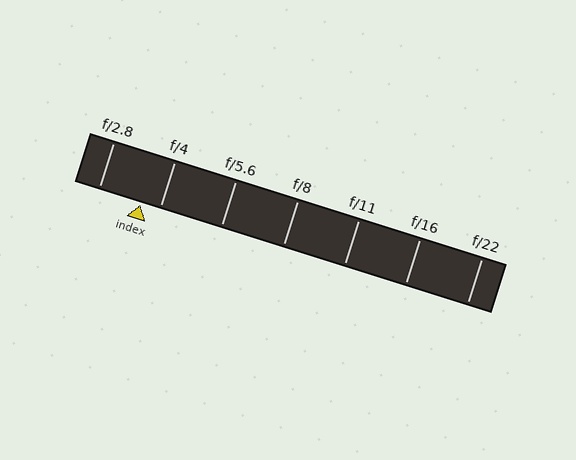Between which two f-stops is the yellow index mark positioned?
The index mark is between f/2.8 and f/4.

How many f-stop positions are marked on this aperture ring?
There are 7 f-stop positions marked.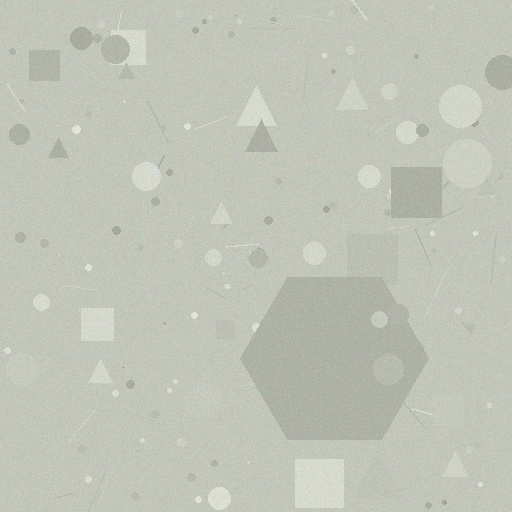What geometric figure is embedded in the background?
A hexagon is embedded in the background.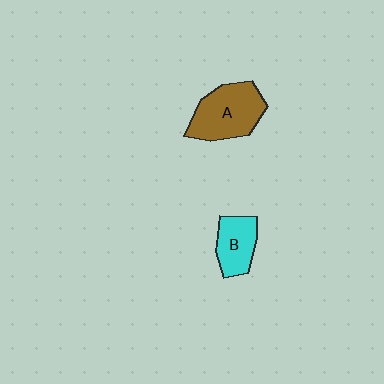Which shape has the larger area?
Shape A (brown).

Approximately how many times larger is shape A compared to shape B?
Approximately 1.6 times.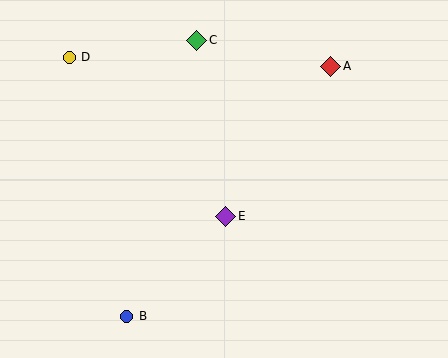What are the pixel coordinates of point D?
Point D is at (69, 57).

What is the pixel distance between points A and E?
The distance between A and E is 183 pixels.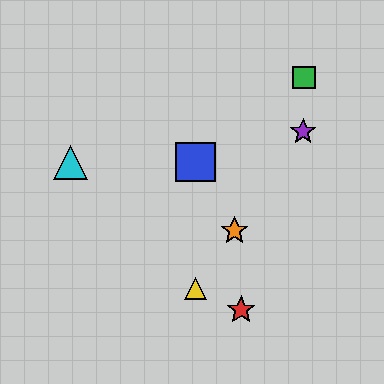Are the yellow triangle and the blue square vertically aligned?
Yes, both are at x≈195.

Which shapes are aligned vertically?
The blue square, the yellow triangle are aligned vertically.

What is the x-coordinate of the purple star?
The purple star is at x≈303.